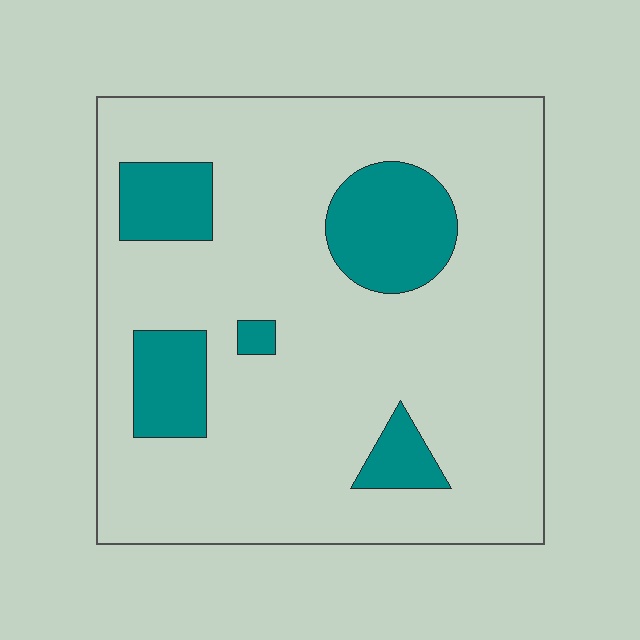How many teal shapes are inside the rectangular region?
5.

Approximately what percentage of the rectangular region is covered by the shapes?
Approximately 15%.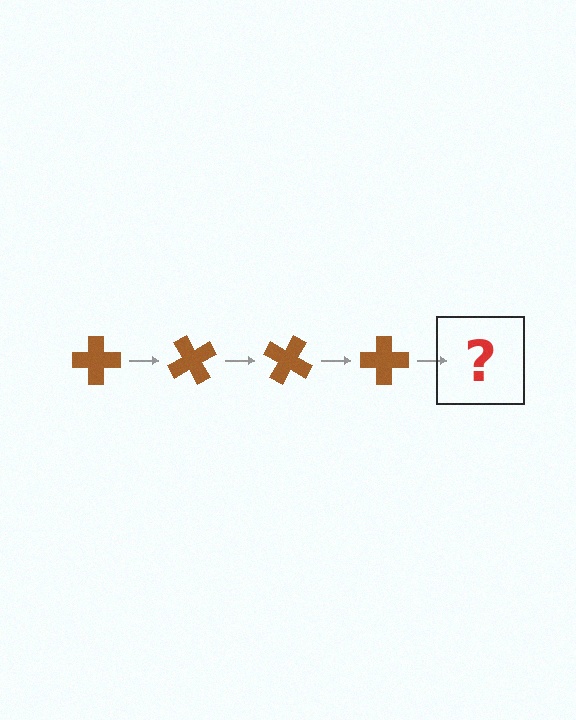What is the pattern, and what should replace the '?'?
The pattern is that the cross rotates 60 degrees each step. The '?' should be a brown cross rotated 240 degrees.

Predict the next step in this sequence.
The next step is a brown cross rotated 240 degrees.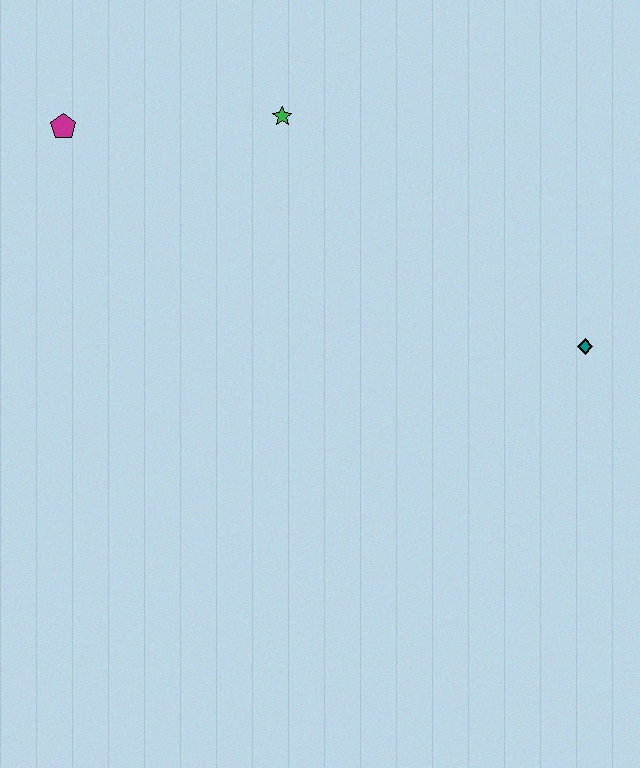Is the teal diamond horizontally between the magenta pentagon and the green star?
No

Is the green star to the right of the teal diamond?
No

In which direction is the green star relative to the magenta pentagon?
The green star is to the right of the magenta pentagon.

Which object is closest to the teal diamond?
The green star is closest to the teal diamond.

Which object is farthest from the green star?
The teal diamond is farthest from the green star.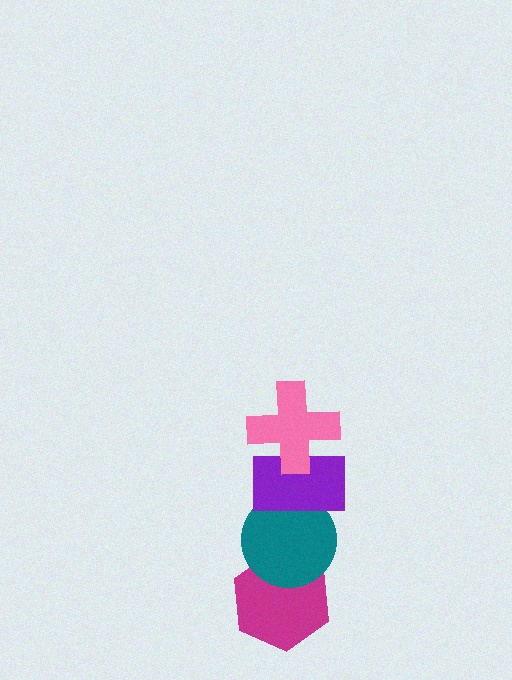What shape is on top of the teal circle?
The purple rectangle is on top of the teal circle.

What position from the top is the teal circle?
The teal circle is 3rd from the top.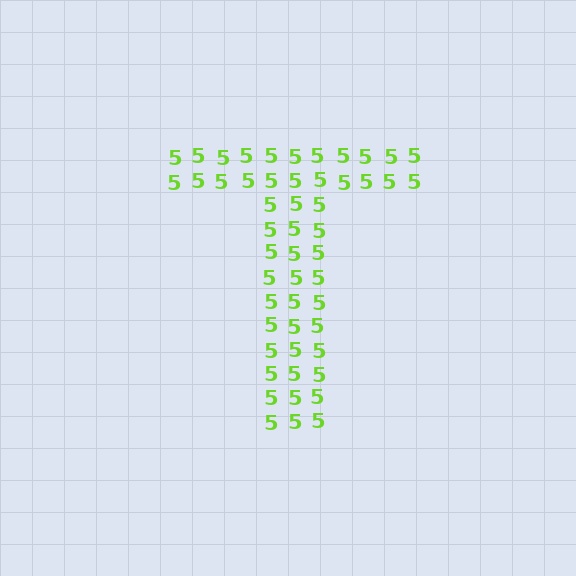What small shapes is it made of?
It is made of small digit 5's.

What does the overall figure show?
The overall figure shows the letter T.